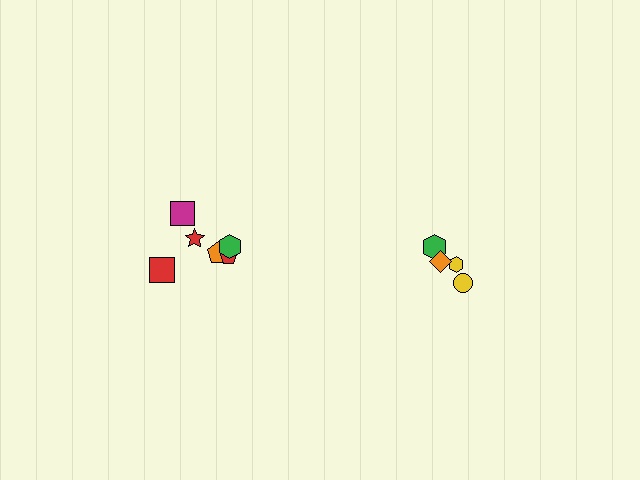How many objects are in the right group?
There are 4 objects.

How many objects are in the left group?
There are 6 objects.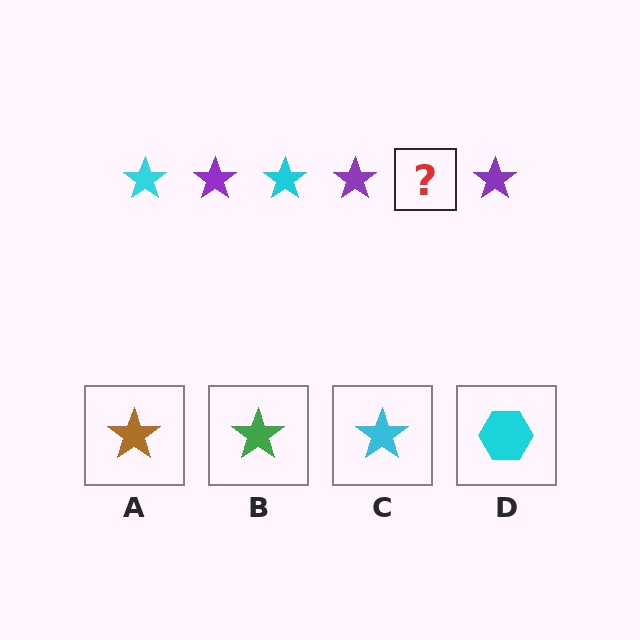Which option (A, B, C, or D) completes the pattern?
C.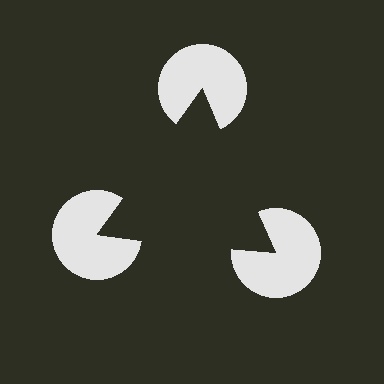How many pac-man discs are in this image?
There are 3 — one at each vertex of the illusory triangle.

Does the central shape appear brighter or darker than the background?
It typically appears slightly darker than the background, even though no actual brightness change is drawn.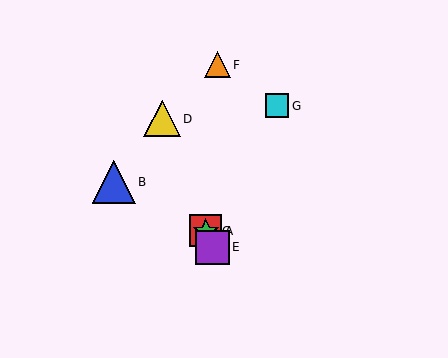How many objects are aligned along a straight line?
4 objects (A, C, D, E) are aligned along a straight line.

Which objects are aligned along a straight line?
Objects A, C, D, E are aligned along a straight line.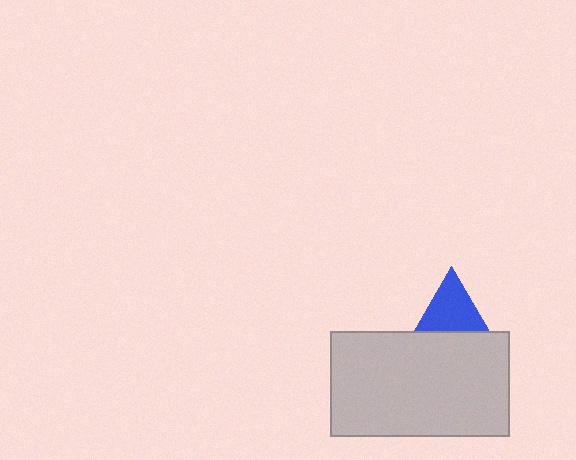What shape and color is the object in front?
The object in front is a light gray rectangle.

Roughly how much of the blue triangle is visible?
About half of it is visible (roughly 47%).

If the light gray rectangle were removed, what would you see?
You would see the complete blue triangle.